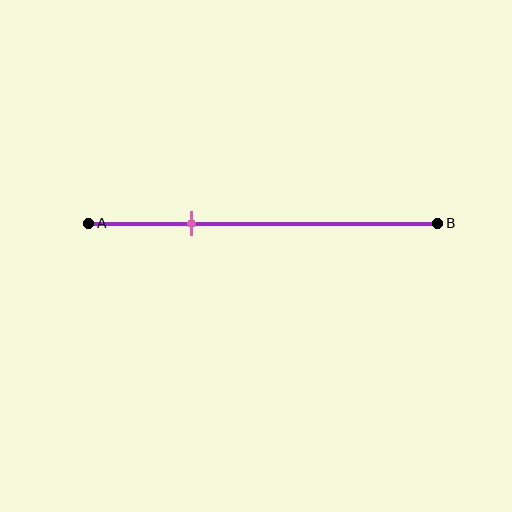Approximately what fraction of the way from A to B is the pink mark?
The pink mark is approximately 30% of the way from A to B.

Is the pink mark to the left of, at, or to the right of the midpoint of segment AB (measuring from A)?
The pink mark is to the left of the midpoint of segment AB.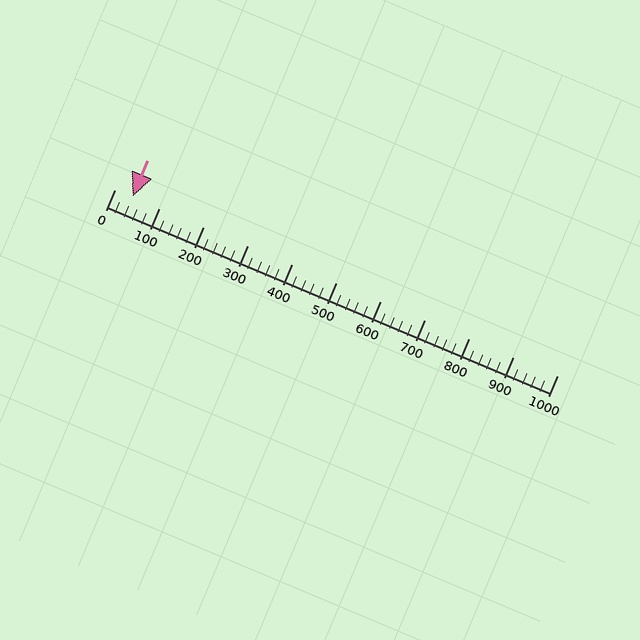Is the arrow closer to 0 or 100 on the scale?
The arrow is closer to 0.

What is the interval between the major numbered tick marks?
The major tick marks are spaced 100 units apart.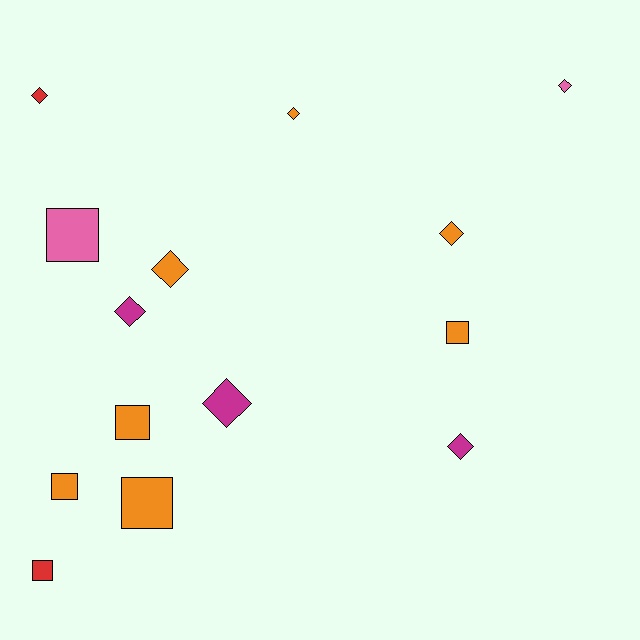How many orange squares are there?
There are 4 orange squares.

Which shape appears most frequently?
Diamond, with 8 objects.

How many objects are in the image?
There are 14 objects.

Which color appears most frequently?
Orange, with 7 objects.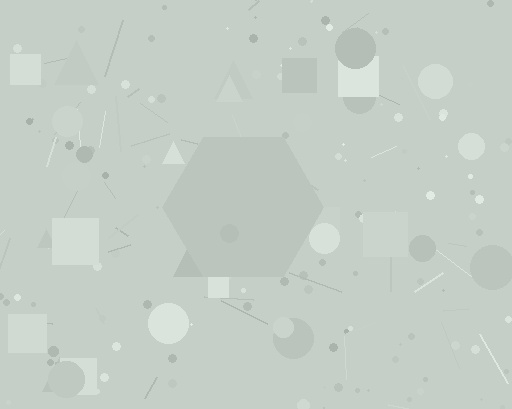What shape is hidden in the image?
A hexagon is hidden in the image.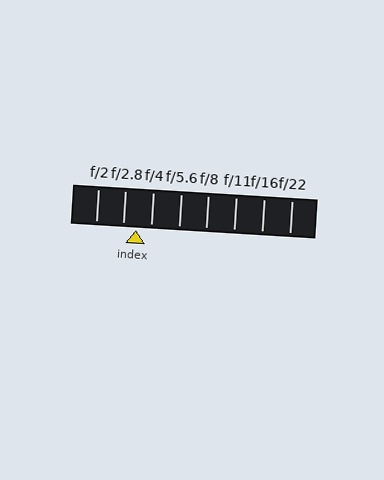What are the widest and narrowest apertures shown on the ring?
The widest aperture shown is f/2 and the narrowest is f/22.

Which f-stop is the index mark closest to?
The index mark is closest to f/2.8.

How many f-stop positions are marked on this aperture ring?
There are 8 f-stop positions marked.